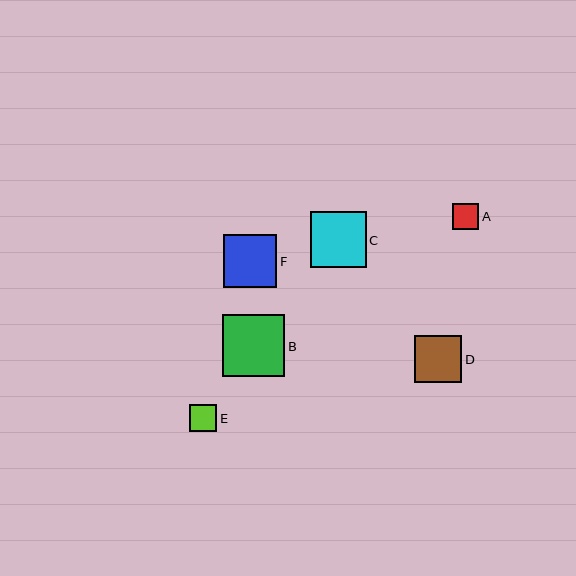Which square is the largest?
Square B is the largest with a size of approximately 62 pixels.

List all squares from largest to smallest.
From largest to smallest: B, C, F, D, E, A.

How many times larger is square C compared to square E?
Square C is approximately 2.0 times the size of square E.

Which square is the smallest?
Square A is the smallest with a size of approximately 27 pixels.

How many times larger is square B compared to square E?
Square B is approximately 2.2 times the size of square E.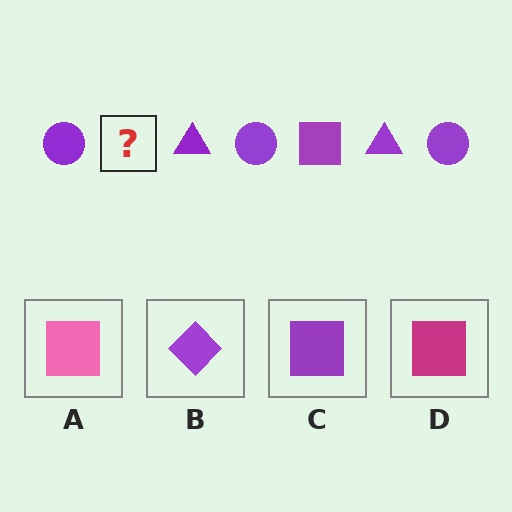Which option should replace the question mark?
Option C.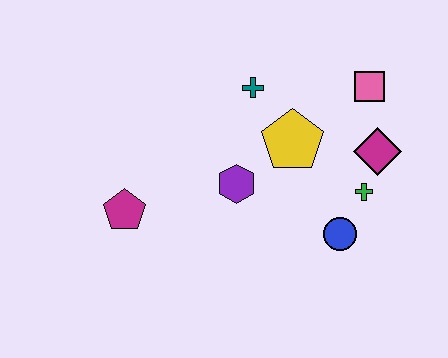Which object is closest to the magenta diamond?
The green cross is closest to the magenta diamond.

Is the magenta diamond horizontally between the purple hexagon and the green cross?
No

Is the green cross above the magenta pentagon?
Yes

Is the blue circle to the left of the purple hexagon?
No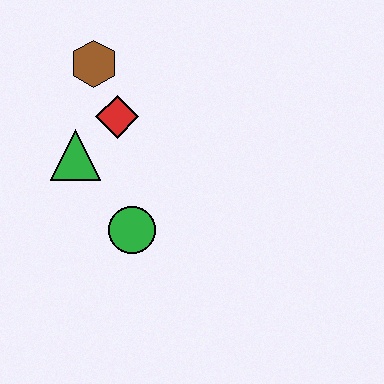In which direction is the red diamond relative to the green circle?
The red diamond is above the green circle.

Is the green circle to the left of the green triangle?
No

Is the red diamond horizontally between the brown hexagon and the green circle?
Yes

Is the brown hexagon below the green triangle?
No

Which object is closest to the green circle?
The green triangle is closest to the green circle.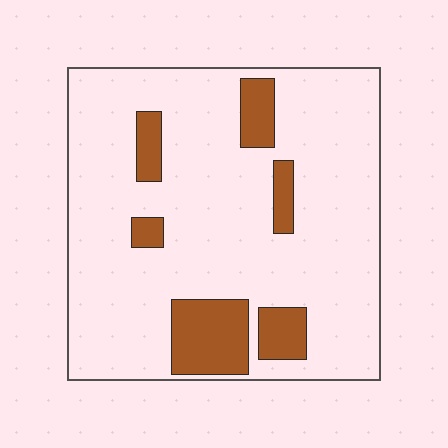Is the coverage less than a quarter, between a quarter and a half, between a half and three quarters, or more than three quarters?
Less than a quarter.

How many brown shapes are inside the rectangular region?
6.